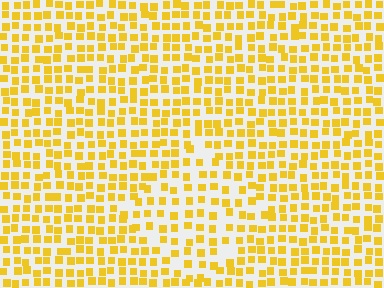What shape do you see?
I see a diamond.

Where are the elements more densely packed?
The elements are more densely packed outside the diamond boundary.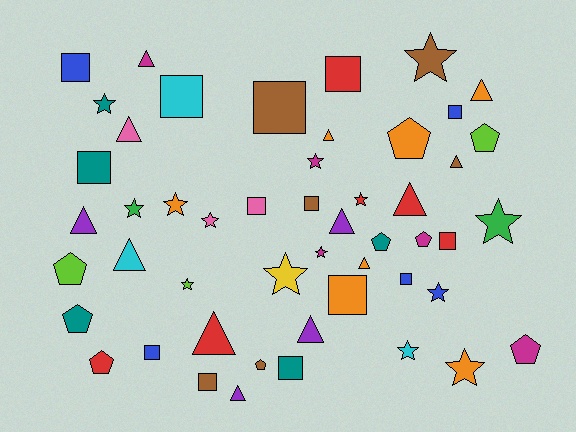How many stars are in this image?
There are 14 stars.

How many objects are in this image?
There are 50 objects.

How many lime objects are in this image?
There are 3 lime objects.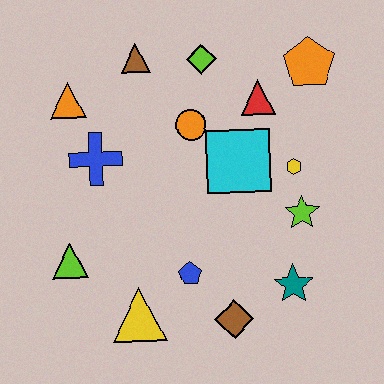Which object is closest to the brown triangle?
The lime diamond is closest to the brown triangle.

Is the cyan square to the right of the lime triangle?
Yes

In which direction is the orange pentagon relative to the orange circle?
The orange pentagon is to the right of the orange circle.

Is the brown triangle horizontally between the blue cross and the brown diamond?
Yes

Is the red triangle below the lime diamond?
Yes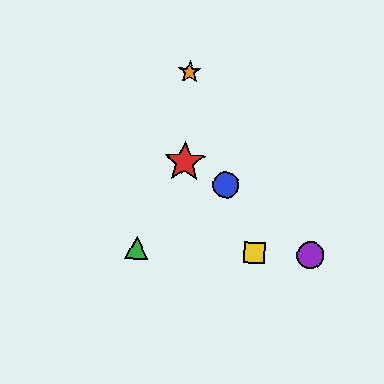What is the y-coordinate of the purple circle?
The purple circle is at y≈255.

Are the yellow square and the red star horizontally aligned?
No, the yellow square is at y≈253 and the red star is at y≈162.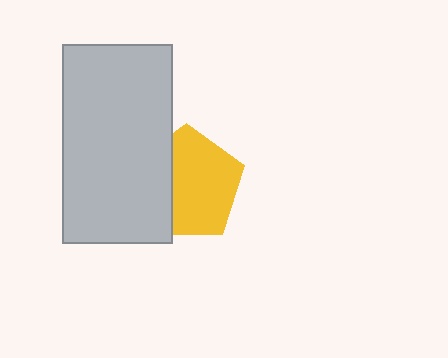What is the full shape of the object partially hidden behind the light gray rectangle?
The partially hidden object is a yellow pentagon.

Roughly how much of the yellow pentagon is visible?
Most of it is visible (roughly 65%).